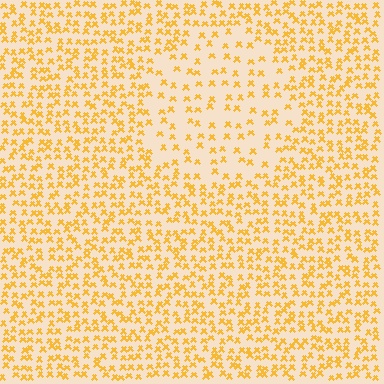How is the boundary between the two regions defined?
The boundary is defined by a change in element density (approximately 2.0x ratio). All elements are the same color, size, and shape.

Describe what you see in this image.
The image contains small yellow elements arranged at two different densities. A circle-shaped region is visible where the elements are less densely packed than the surrounding area.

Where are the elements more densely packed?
The elements are more densely packed outside the circle boundary.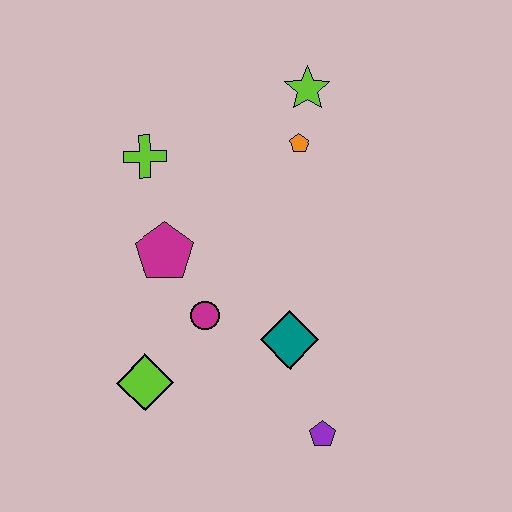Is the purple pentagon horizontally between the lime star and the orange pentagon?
No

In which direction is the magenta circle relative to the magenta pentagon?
The magenta circle is below the magenta pentagon.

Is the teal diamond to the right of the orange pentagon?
No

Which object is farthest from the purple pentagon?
The lime star is farthest from the purple pentagon.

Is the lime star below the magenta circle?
No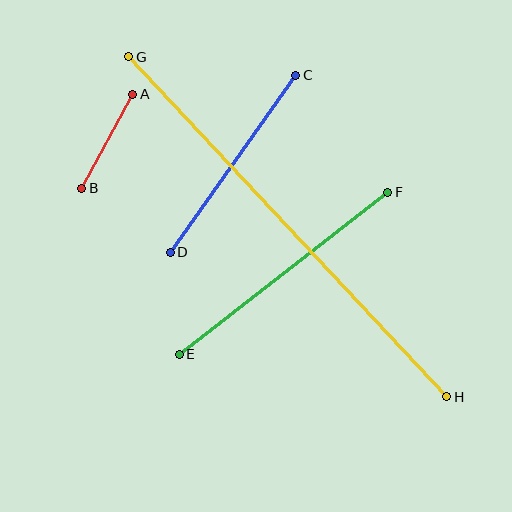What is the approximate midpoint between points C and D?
The midpoint is at approximately (233, 164) pixels.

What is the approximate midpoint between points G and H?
The midpoint is at approximately (288, 227) pixels.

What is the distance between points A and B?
The distance is approximately 107 pixels.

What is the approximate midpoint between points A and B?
The midpoint is at approximately (107, 141) pixels.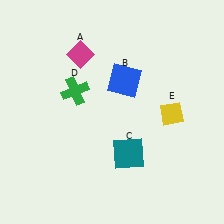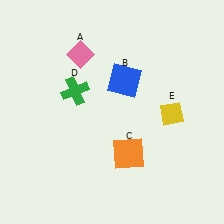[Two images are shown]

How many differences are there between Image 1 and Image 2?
There are 2 differences between the two images.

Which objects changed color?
A changed from magenta to pink. C changed from teal to orange.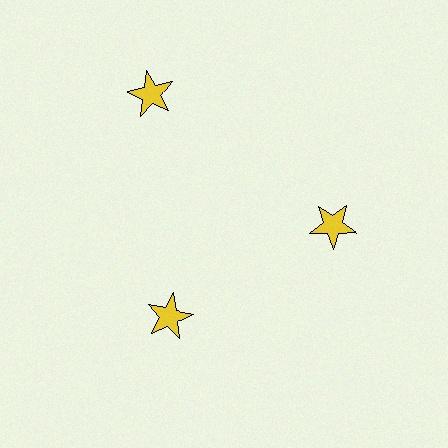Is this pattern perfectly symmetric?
No. The 3 yellow stars are arranged in a ring, but one element near the 11 o'clock position is pushed outward from the center, breaking the 3-fold rotational symmetry.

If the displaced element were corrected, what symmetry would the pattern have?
It would have 3-fold rotational symmetry — the pattern would map onto itself every 120 degrees.